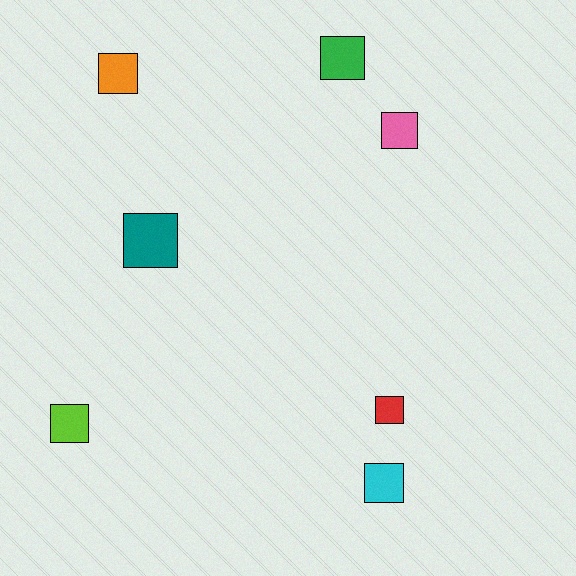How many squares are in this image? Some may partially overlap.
There are 7 squares.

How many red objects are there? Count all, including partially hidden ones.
There is 1 red object.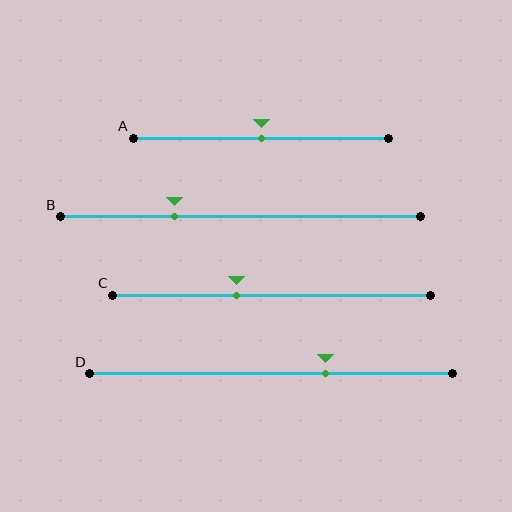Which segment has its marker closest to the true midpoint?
Segment A has its marker closest to the true midpoint.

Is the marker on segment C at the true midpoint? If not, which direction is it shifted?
No, the marker on segment C is shifted to the left by about 11% of the segment length.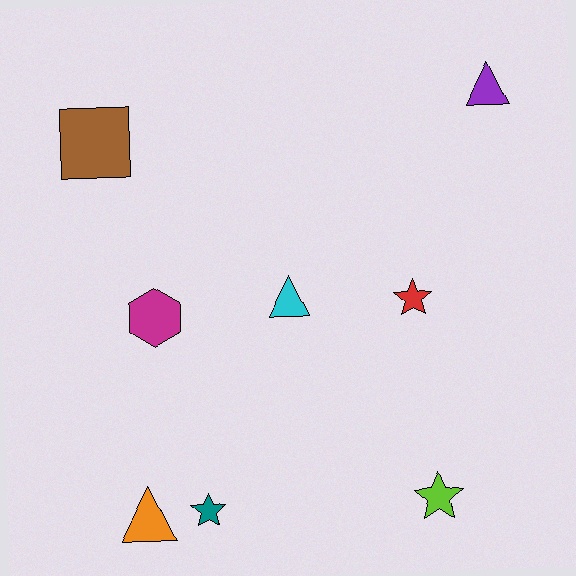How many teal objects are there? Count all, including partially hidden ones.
There is 1 teal object.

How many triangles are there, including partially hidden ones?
There are 3 triangles.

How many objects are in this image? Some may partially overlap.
There are 8 objects.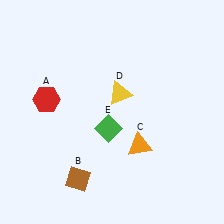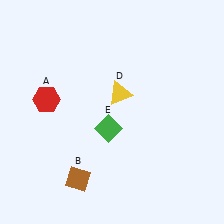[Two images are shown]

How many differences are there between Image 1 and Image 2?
There is 1 difference between the two images.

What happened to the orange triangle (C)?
The orange triangle (C) was removed in Image 2. It was in the bottom-right area of Image 1.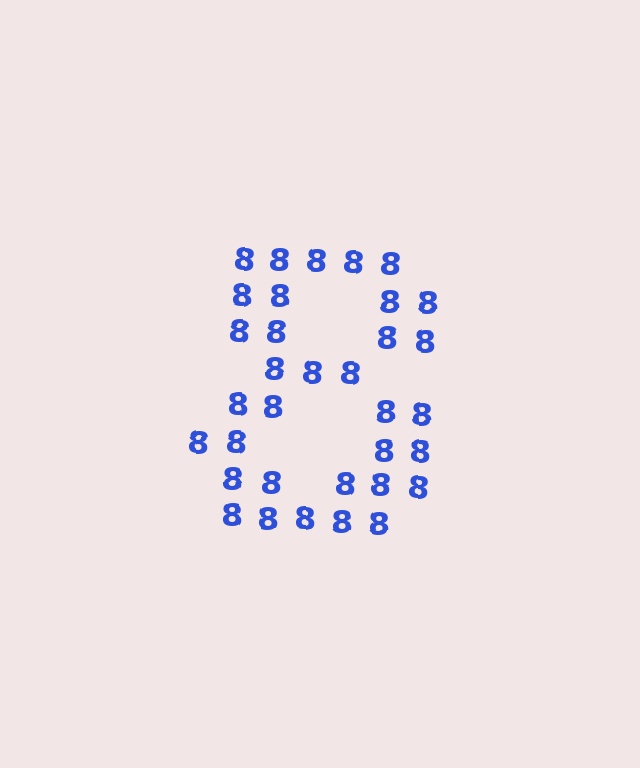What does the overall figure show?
The overall figure shows the digit 8.